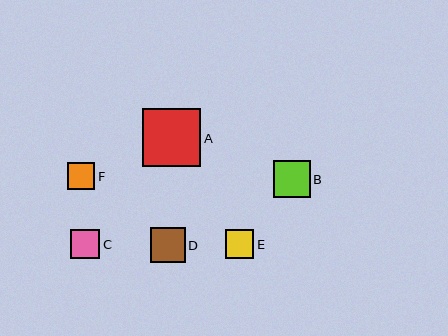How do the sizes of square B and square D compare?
Square B and square D are approximately the same size.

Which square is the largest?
Square A is the largest with a size of approximately 59 pixels.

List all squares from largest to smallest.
From largest to smallest: A, B, D, C, E, F.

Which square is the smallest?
Square F is the smallest with a size of approximately 27 pixels.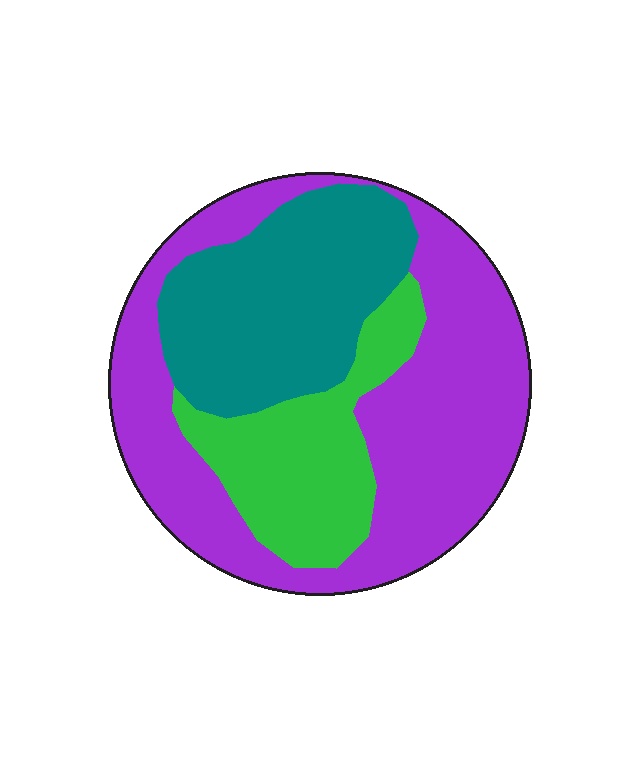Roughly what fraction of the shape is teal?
Teal takes up between a sixth and a third of the shape.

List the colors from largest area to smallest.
From largest to smallest: purple, teal, green.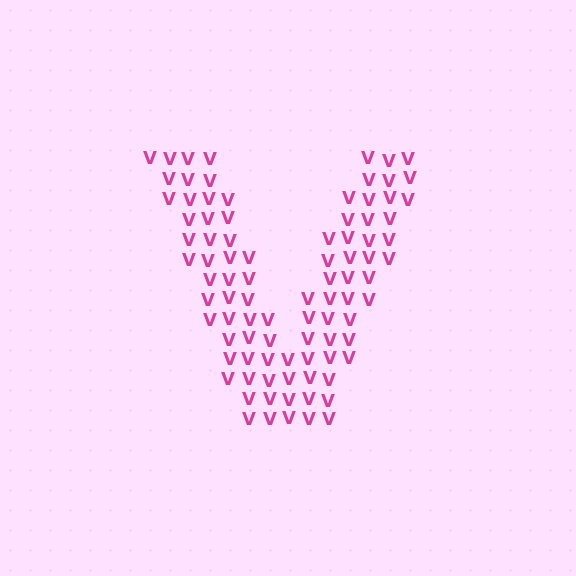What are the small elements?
The small elements are letter V's.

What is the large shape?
The large shape is the letter V.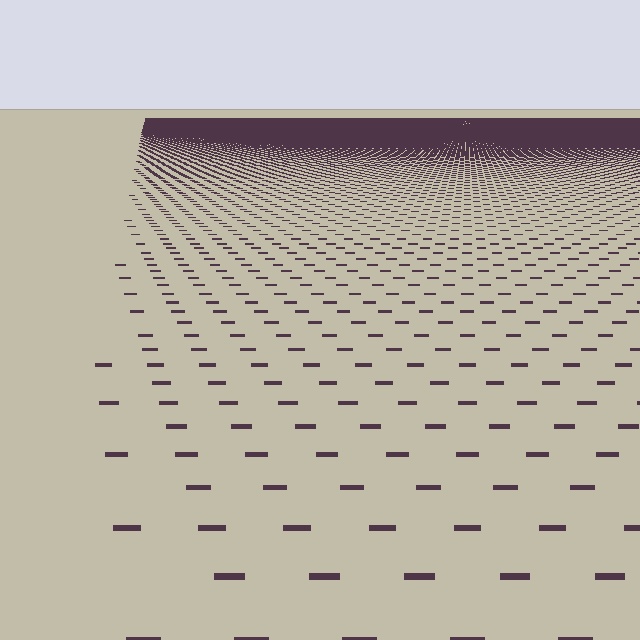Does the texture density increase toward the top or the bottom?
Density increases toward the top.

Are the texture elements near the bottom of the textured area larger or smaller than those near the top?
Larger. Near the bottom, elements are closer to the viewer and appear at a bigger on-screen size.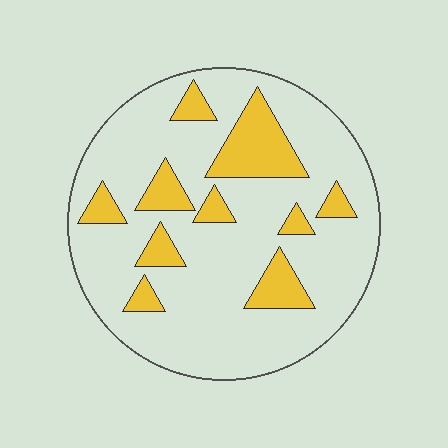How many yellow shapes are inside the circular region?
10.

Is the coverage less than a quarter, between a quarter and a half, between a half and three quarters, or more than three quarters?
Less than a quarter.